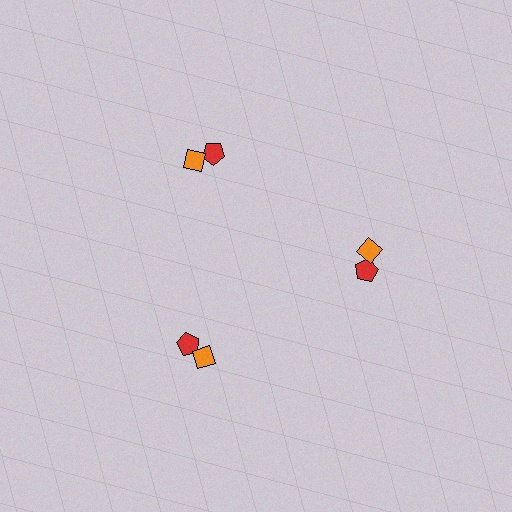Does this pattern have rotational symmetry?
Yes, this pattern has 3-fold rotational symmetry. It looks the same after rotating 120 degrees around the center.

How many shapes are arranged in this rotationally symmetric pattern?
There are 6 shapes, arranged in 3 groups of 2.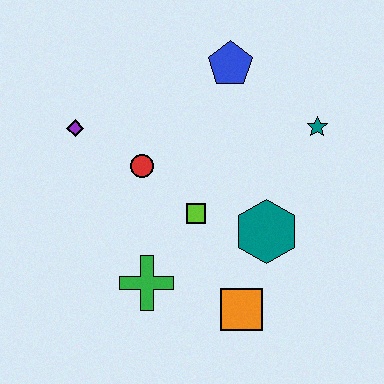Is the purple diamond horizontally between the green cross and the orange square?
No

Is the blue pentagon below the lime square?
No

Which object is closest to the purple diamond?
The red circle is closest to the purple diamond.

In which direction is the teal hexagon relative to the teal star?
The teal hexagon is below the teal star.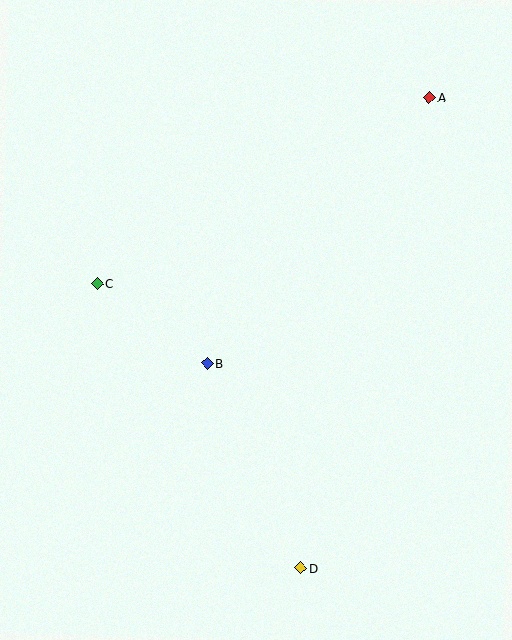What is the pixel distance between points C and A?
The distance between C and A is 381 pixels.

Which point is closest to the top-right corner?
Point A is closest to the top-right corner.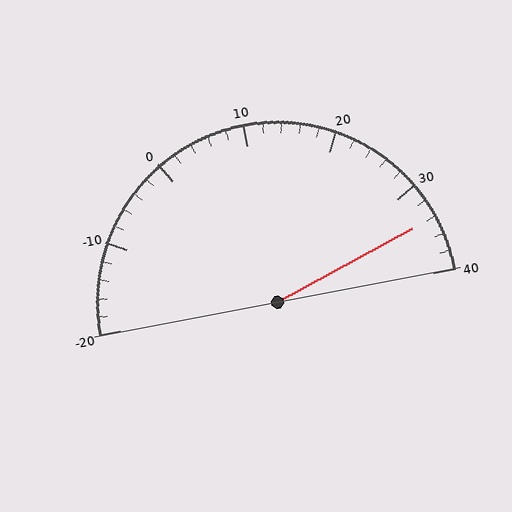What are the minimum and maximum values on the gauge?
The gauge ranges from -20 to 40.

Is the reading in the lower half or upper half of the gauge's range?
The reading is in the upper half of the range (-20 to 40).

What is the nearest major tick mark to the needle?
The nearest major tick mark is 30.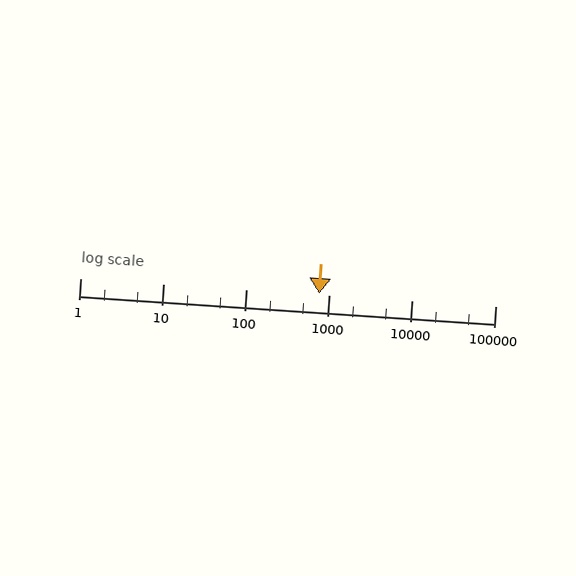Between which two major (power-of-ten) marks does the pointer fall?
The pointer is between 100 and 1000.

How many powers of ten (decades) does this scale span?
The scale spans 5 decades, from 1 to 100000.